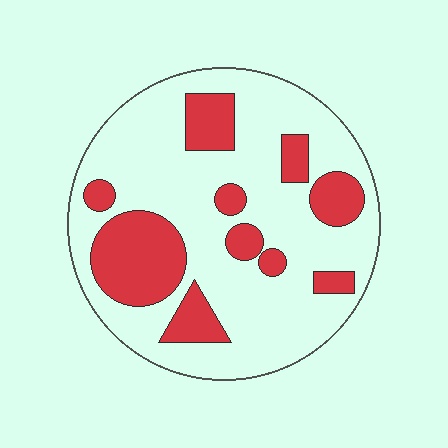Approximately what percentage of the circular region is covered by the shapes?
Approximately 25%.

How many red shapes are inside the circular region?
10.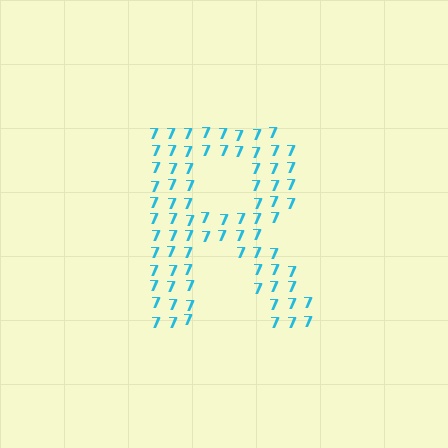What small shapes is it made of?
It is made of small digit 7's.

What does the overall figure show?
The overall figure shows the letter R.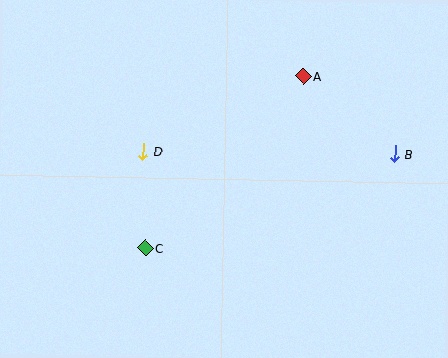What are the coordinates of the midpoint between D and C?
The midpoint between D and C is at (144, 200).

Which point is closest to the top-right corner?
Point B is closest to the top-right corner.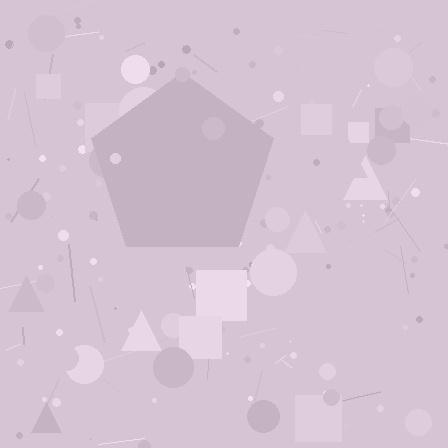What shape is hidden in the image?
A pentagon is hidden in the image.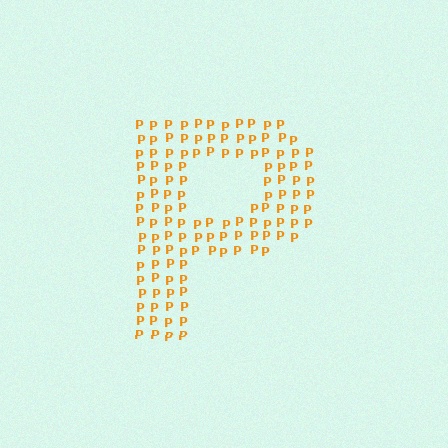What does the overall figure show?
The overall figure shows the letter P.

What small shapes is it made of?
It is made of small letter P's.